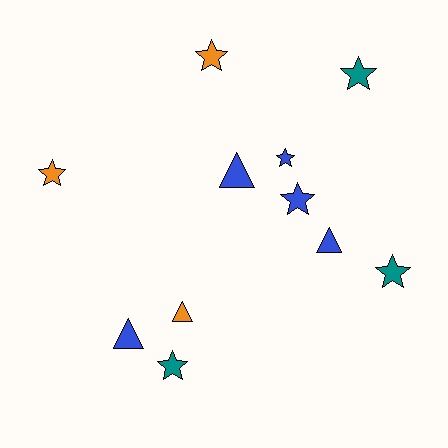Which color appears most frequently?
Blue, with 5 objects.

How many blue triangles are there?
There are 3 blue triangles.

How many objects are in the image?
There are 11 objects.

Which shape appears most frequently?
Star, with 7 objects.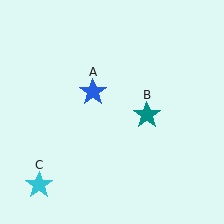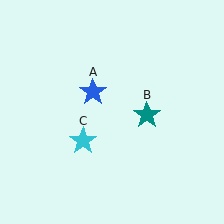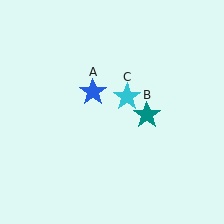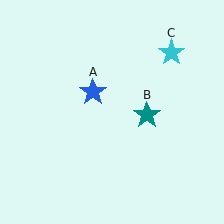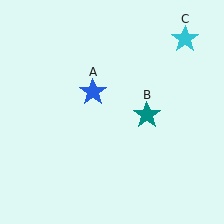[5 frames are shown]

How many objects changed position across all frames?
1 object changed position: cyan star (object C).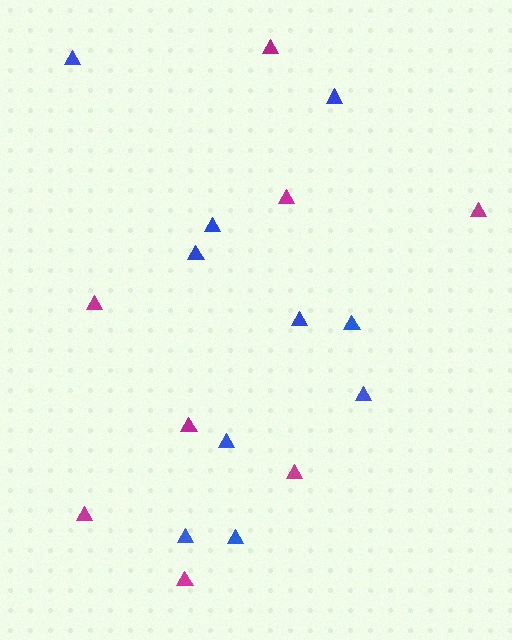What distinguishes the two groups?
There are 2 groups: one group of magenta triangles (8) and one group of blue triangles (10).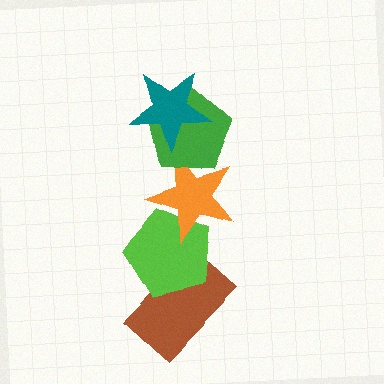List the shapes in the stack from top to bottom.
From top to bottom: the teal star, the green pentagon, the orange star, the lime pentagon, the brown rectangle.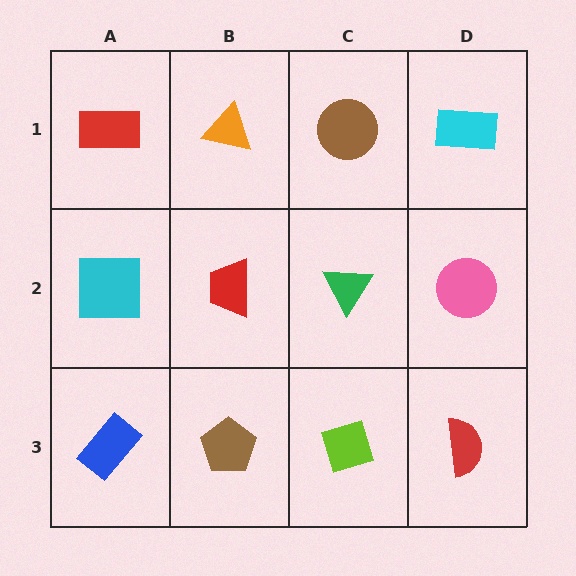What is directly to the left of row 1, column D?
A brown circle.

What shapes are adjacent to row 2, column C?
A brown circle (row 1, column C), a lime diamond (row 3, column C), a red trapezoid (row 2, column B), a pink circle (row 2, column D).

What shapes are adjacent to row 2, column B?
An orange triangle (row 1, column B), a brown pentagon (row 3, column B), a cyan square (row 2, column A), a green triangle (row 2, column C).